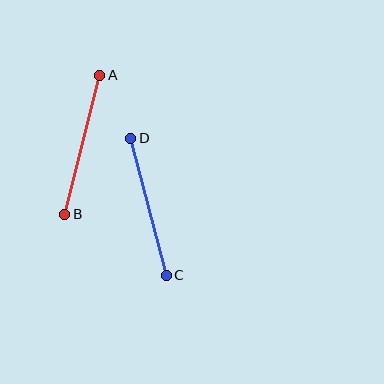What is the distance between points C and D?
The distance is approximately 142 pixels.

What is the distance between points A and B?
The distance is approximately 143 pixels.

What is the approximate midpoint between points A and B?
The midpoint is at approximately (82, 145) pixels.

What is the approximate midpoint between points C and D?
The midpoint is at approximately (148, 207) pixels.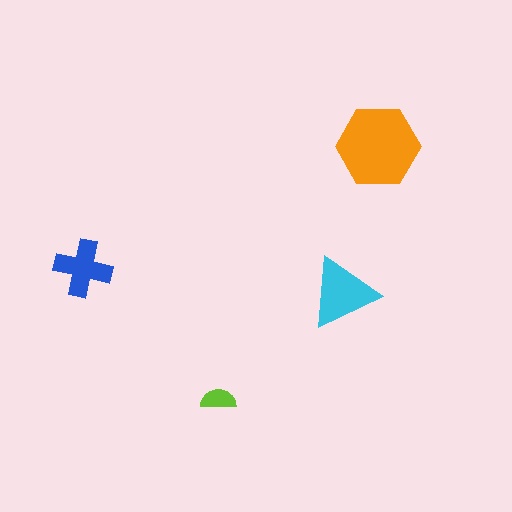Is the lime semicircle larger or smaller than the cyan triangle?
Smaller.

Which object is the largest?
The orange hexagon.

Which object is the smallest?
The lime semicircle.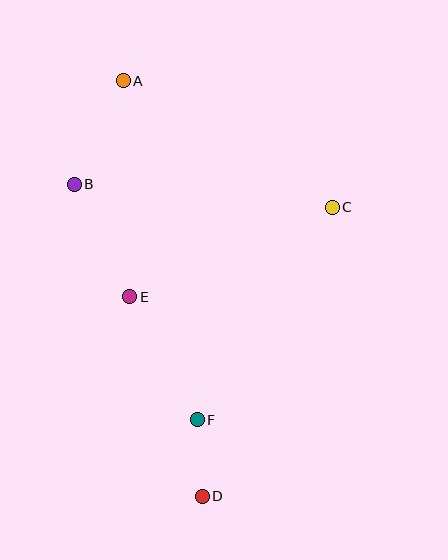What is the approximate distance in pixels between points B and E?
The distance between B and E is approximately 126 pixels.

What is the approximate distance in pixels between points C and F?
The distance between C and F is approximately 252 pixels.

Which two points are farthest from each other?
Points A and D are farthest from each other.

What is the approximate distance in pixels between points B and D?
The distance between B and D is approximately 337 pixels.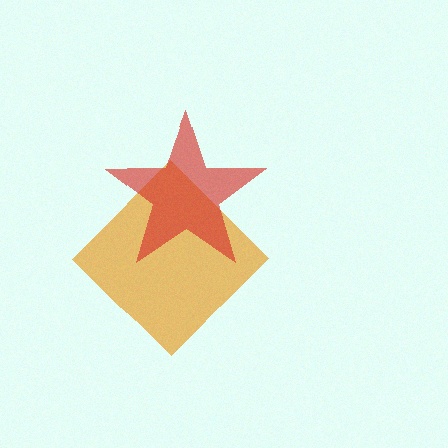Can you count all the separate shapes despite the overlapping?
Yes, there are 2 separate shapes.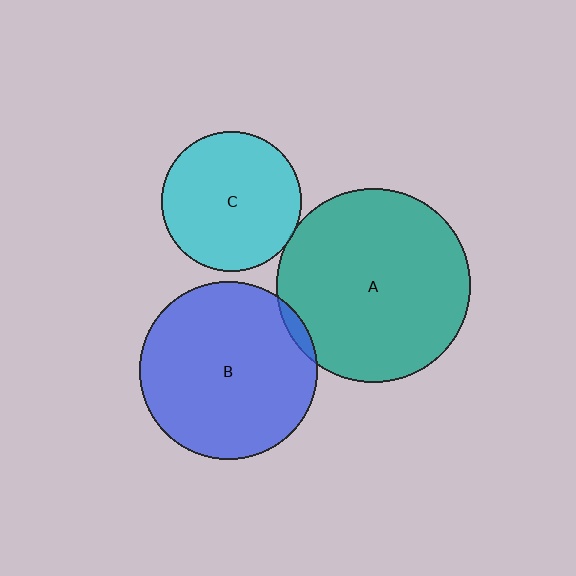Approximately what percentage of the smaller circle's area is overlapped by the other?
Approximately 5%.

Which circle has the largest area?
Circle A (teal).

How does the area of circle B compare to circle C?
Approximately 1.6 times.